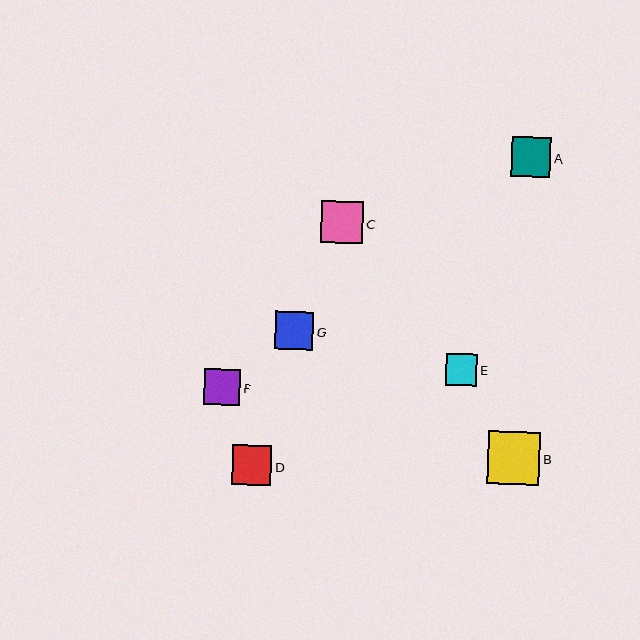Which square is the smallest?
Square E is the smallest with a size of approximately 32 pixels.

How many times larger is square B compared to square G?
Square B is approximately 1.4 times the size of square G.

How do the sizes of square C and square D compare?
Square C and square D are approximately the same size.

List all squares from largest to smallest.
From largest to smallest: B, C, D, A, G, F, E.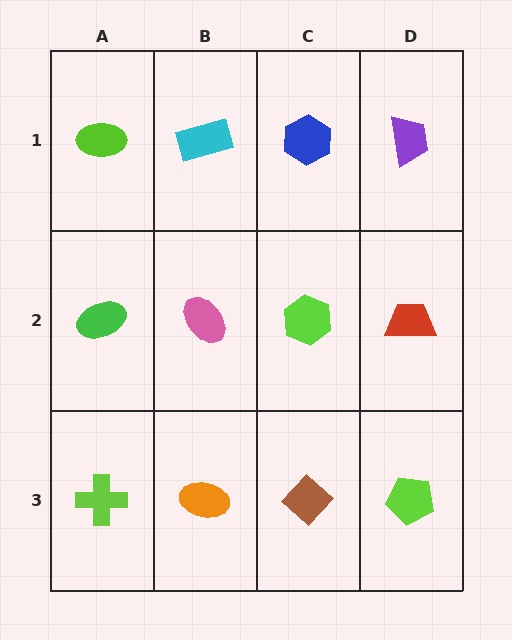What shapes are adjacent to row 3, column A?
A green ellipse (row 2, column A), an orange ellipse (row 3, column B).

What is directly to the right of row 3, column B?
A brown diamond.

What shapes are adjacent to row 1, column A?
A green ellipse (row 2, column A), a cyan rectangle (row 1, column B).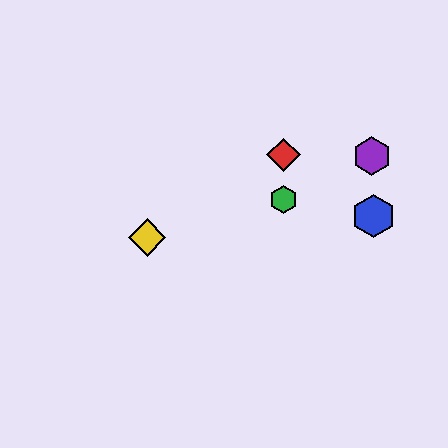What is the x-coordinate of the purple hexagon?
The purple hexagon is at x≈372.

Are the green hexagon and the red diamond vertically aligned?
Yes, both are at x≈284.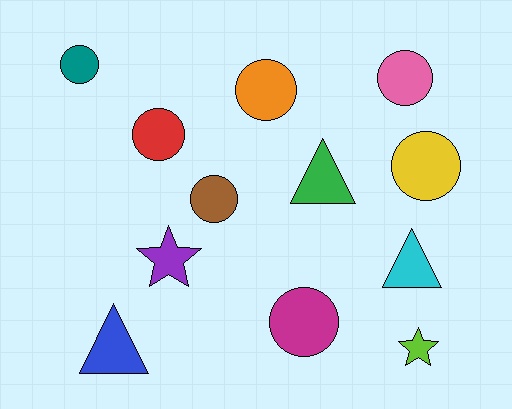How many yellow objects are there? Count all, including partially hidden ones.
There is 1 yellow object.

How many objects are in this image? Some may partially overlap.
There are 12 objects.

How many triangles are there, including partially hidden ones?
There are 3 triangles.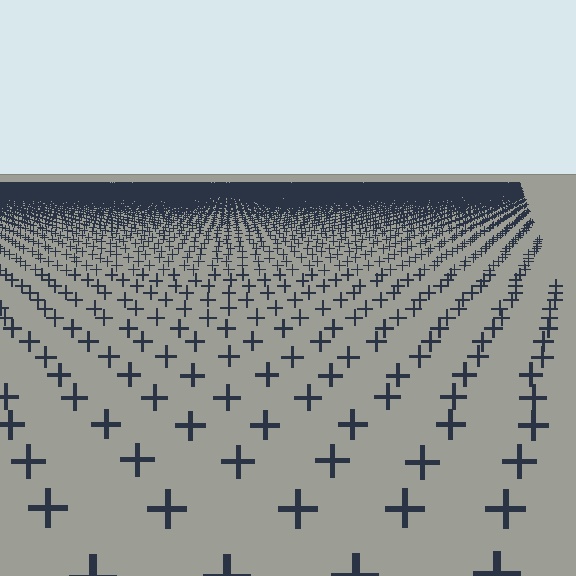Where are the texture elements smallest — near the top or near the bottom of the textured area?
Near the top.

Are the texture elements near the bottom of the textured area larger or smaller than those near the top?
Larger. Near the bottom, elements are closer to the viewer and appear at a bigger on-screen size.